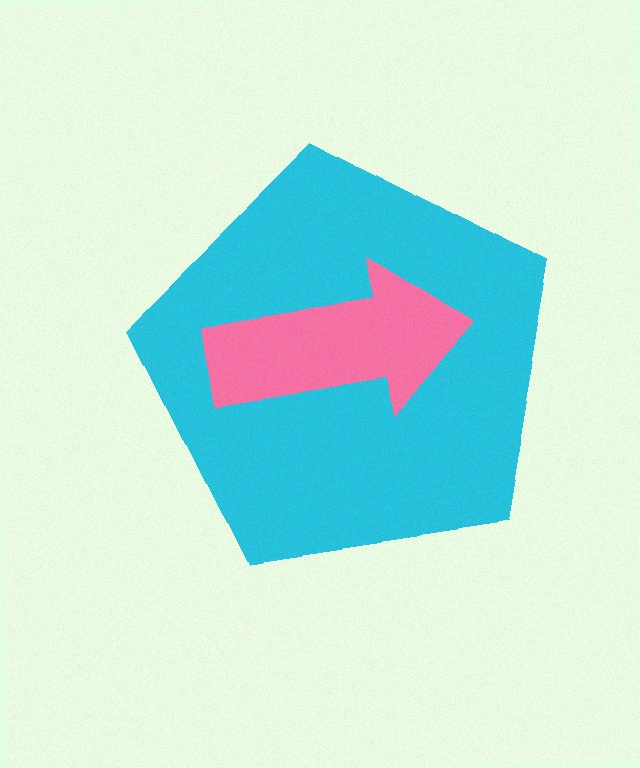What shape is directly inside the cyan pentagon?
The pink arrow.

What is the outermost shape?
The cyan pentagon.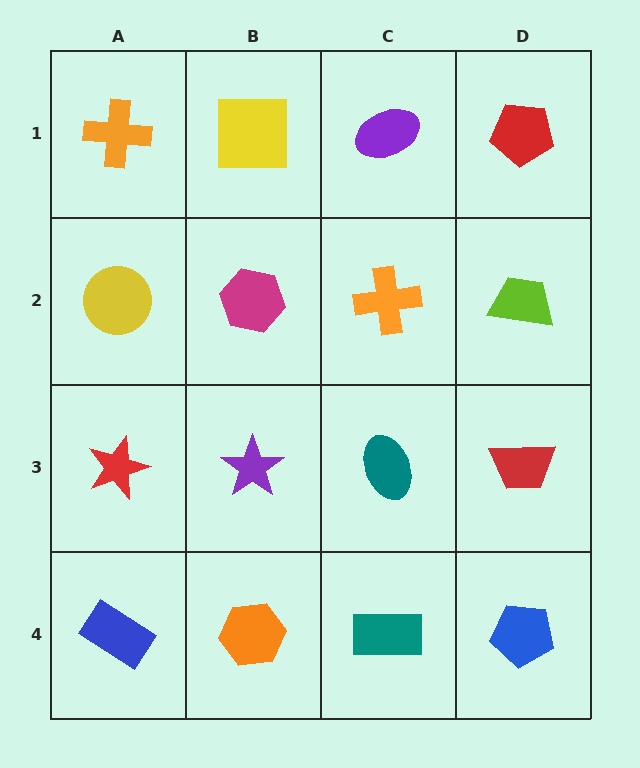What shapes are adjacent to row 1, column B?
A magenta hexagon (row 2, column B), an orange cross (row 1, column A), a purple ellipse (row 1, column C).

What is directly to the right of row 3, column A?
A purple star.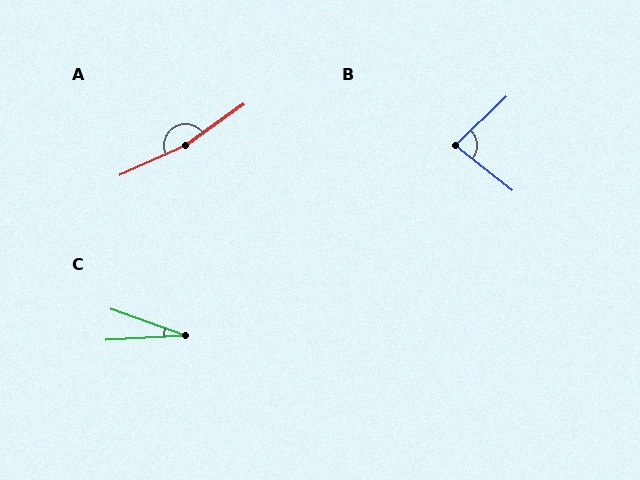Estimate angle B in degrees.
Approximately 82 degrees.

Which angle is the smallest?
C, at approximately 23 degrees.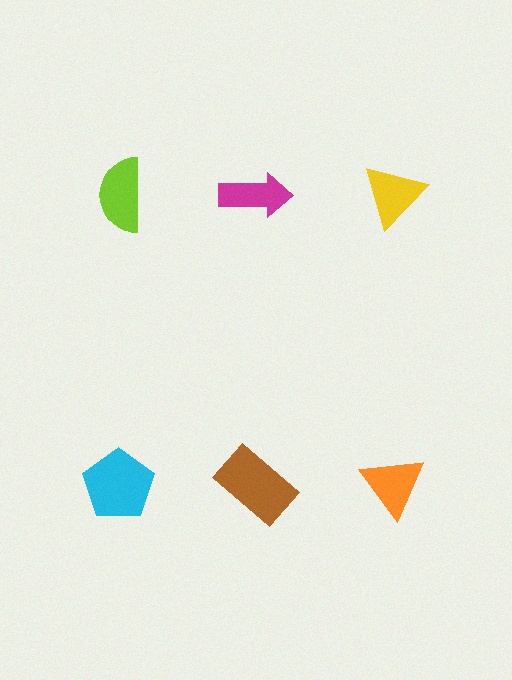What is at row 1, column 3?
A yellow triangle.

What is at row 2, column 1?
A cyan pentagon.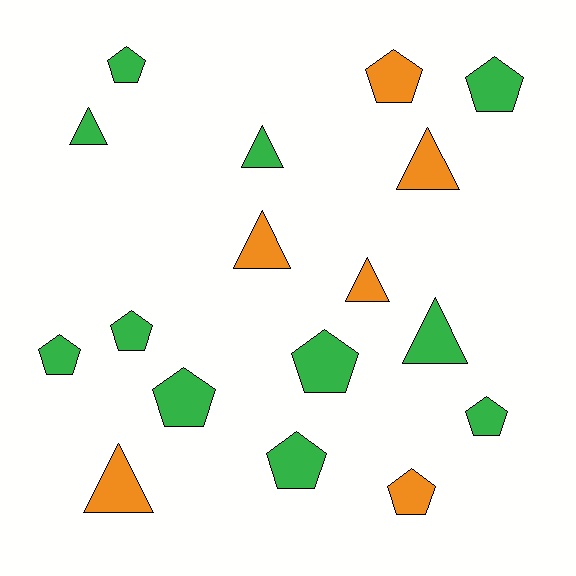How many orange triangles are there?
There are 4 orange triangles.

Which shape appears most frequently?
Pentagon, with 10 objects.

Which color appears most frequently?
Green, with 11 objects.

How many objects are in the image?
There are 17 objects.